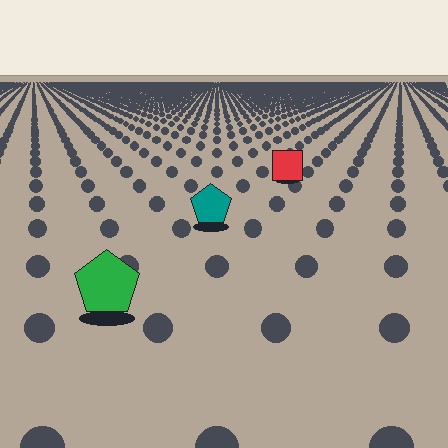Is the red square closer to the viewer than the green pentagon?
No. The green pentagon is closer — you can tell from the texture gradient: the ground texture is coarser near it.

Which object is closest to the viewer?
The green pentagon is closest. The texture marks near it are larger and more spread out.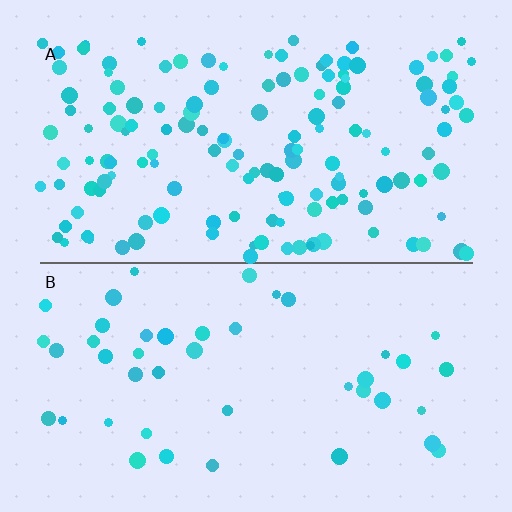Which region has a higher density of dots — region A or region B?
A (the top).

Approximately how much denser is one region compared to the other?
Approximately 3.3× — region A over region B.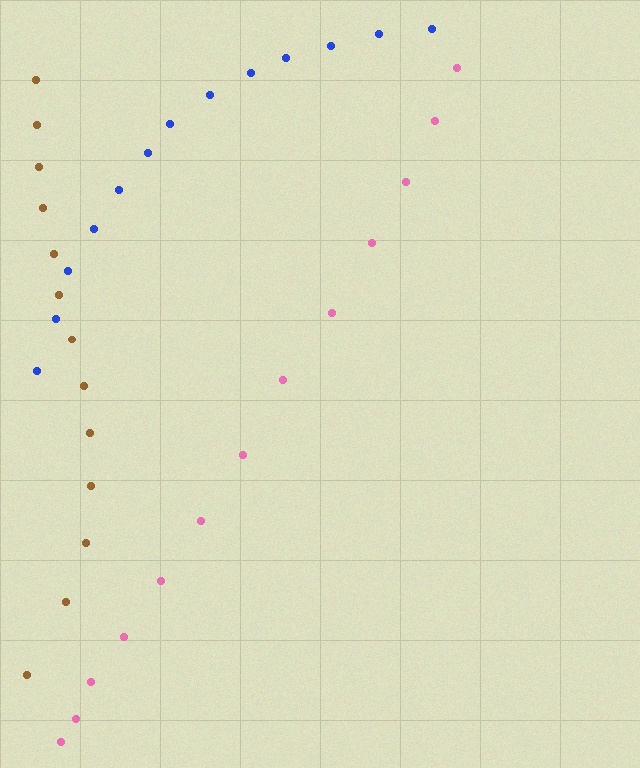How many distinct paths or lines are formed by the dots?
There are 3 distinct paths.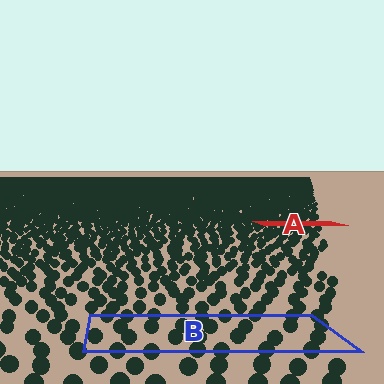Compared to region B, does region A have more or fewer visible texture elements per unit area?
Region A has more texture elements per unit area — they are packed more densely because it is farther away.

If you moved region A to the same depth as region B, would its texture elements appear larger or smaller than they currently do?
They would appear larger. At a closer depth, the same texture elements are projected at a bigger on-screen size.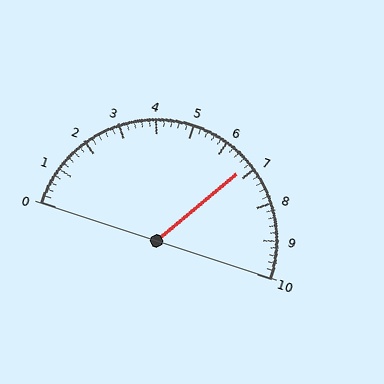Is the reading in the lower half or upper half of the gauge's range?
The reading is in the upper half of the range (0 to 10).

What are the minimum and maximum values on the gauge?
The gauge ranges from 0 to 10.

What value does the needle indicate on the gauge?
The needle indicates approximately 6.8.